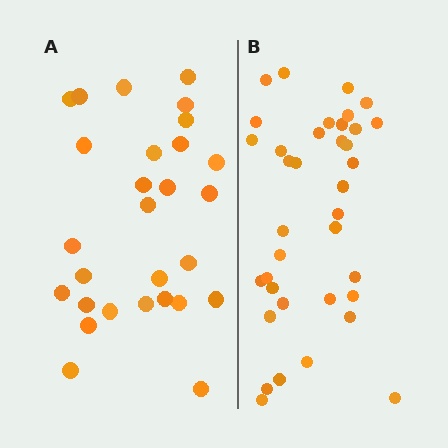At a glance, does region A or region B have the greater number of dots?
Region B (the right region) has more dots.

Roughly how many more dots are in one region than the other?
Region B has roughly 8 or so more dots than region A.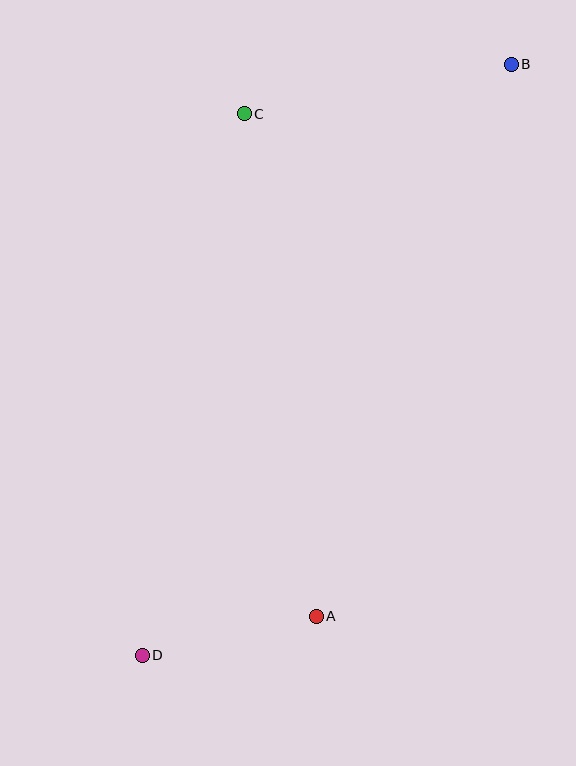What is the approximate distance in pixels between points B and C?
The distance between B and C is approximately 271 pixels.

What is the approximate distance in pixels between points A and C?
The distance between A and C is approximately 508 pixels.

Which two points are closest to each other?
Points A and D are closest to each other.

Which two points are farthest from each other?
Points B and D are farthest from each other.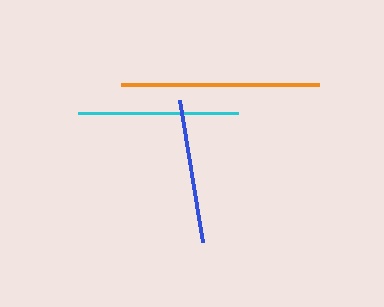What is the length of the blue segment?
The blue segment is approximately 143 pixels long.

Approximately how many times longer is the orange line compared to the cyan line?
The orange line is approximately 1.2 times the length of the cyan line.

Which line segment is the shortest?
The blue line is the shortest at approximately 143 pixels.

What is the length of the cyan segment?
The cyan segment is approximately 159 pixels long.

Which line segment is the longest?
The orange line is the longest at approximately 197 pixels.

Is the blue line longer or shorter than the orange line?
The orange line is longer than the blue line.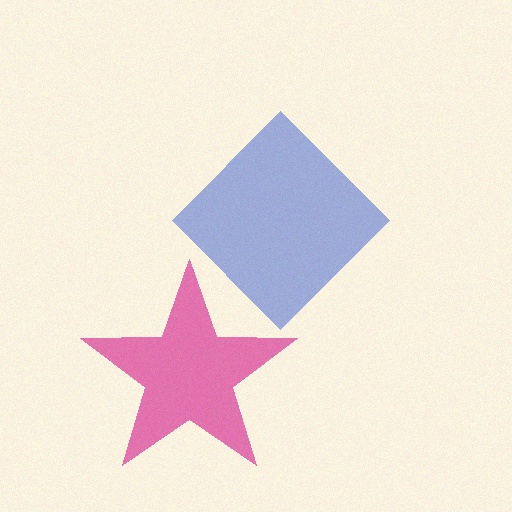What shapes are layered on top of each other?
The layered shapes are: a blue diamond, a magenta star.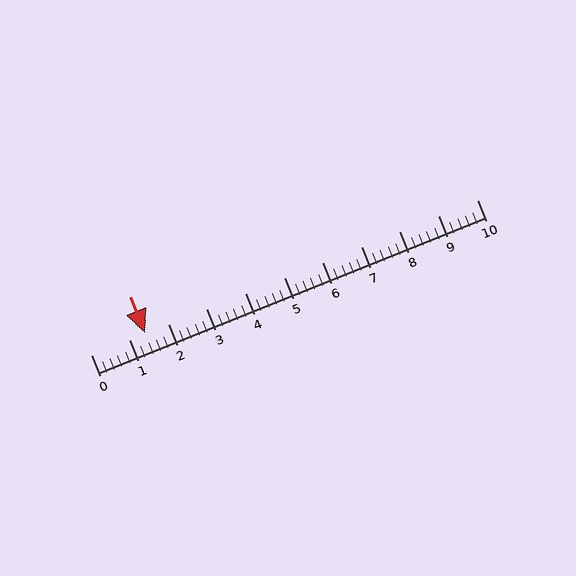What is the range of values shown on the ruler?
The ruler shows values from 0 to 10.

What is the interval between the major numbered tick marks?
The major tick marks are spaced 1 units apart.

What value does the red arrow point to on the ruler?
The red arrow points to approximately 1.4.